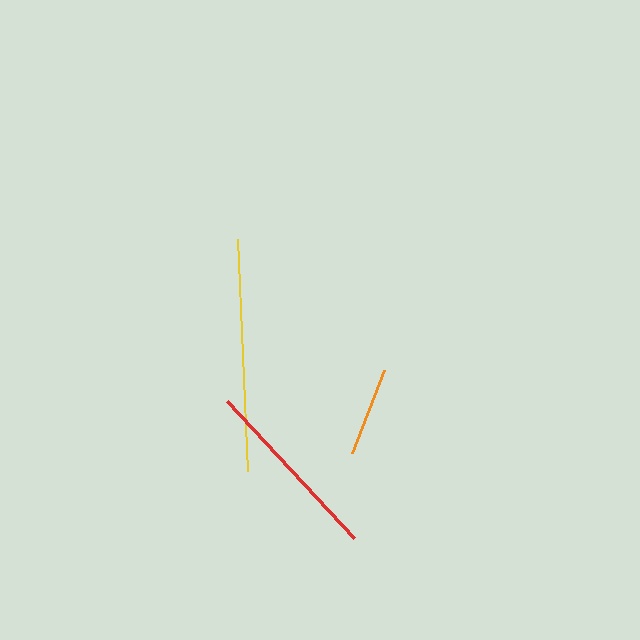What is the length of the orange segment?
The orange segment is approximately 89 pixels long.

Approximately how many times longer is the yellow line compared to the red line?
The yellow line is approximately 1.2 times the length of the red line.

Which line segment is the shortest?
The orange line is the shortest at approximately 89 pixels.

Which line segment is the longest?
The yellow line is the longest at approximately 233 pixels.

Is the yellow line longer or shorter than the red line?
The yellow line is longer than the red line.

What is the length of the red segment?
The red segment is approximately 188 pixels long.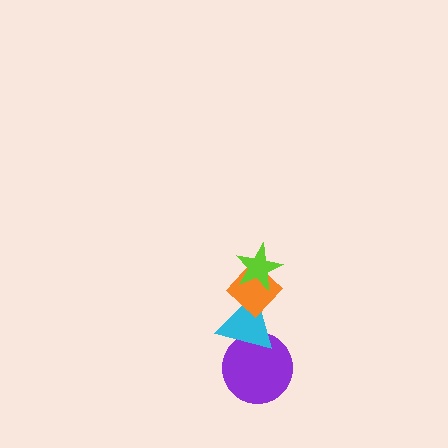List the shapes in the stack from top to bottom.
From top to bottom: the lime star, the orange diamond, the cyan triangle, the purple circle.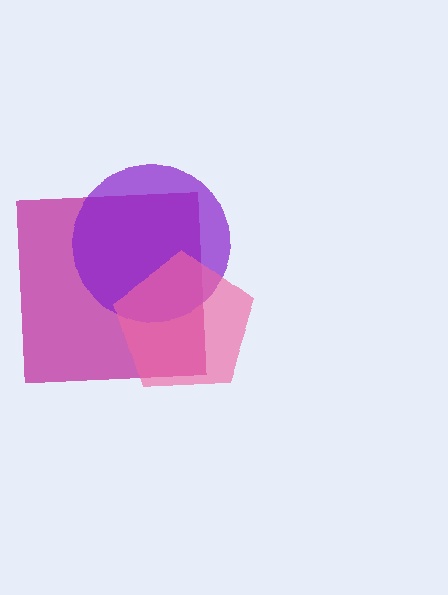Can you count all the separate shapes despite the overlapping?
Yes, there are 3 separate shapes.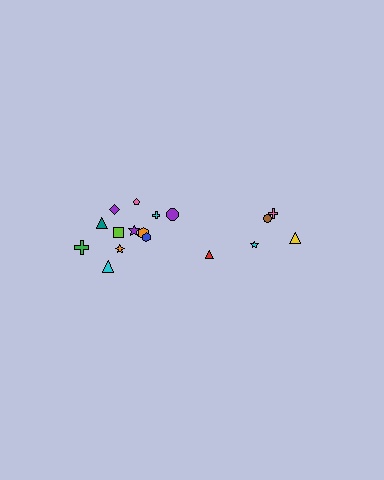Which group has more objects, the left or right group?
The left group.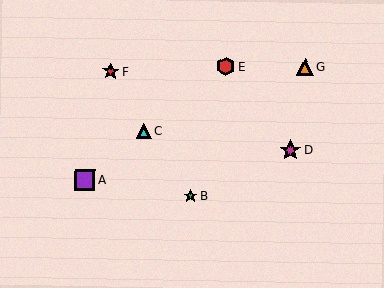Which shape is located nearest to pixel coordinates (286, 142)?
The magenta star (labeled D) at (290, 150) is nearest to that location.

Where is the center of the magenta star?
The center of the magenta star is at (290, 150).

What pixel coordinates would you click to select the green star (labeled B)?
Click at (191, 196) to select the green star B.